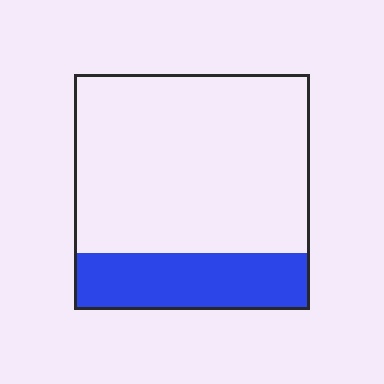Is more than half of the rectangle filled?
No.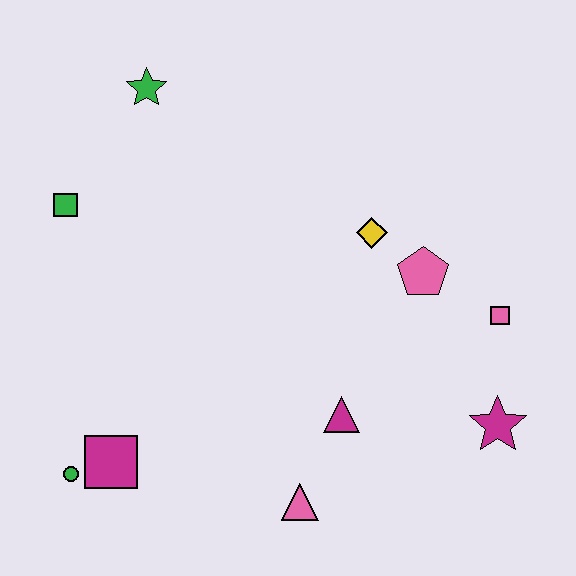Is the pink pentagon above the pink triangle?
Yes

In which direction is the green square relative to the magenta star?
The green square is to the left of the magenta star.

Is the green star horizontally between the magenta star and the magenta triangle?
No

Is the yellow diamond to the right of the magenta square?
Yes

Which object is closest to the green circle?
The magenta square is closest to the green circle.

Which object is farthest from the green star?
The magenta star is farthest from the green star.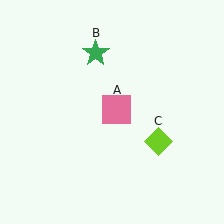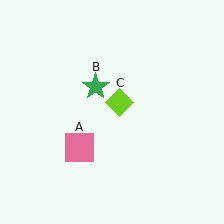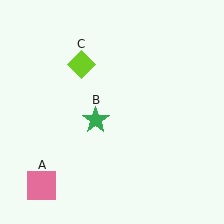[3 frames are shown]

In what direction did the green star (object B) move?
The green star (object B) moved down.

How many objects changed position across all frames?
3 objects changed position: pink square (object A), green star (object B), lime diamond (object C).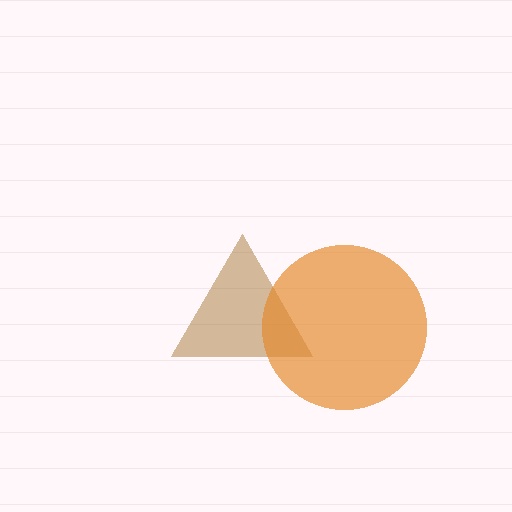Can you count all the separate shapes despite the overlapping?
Yes, there are 2 separate shapes.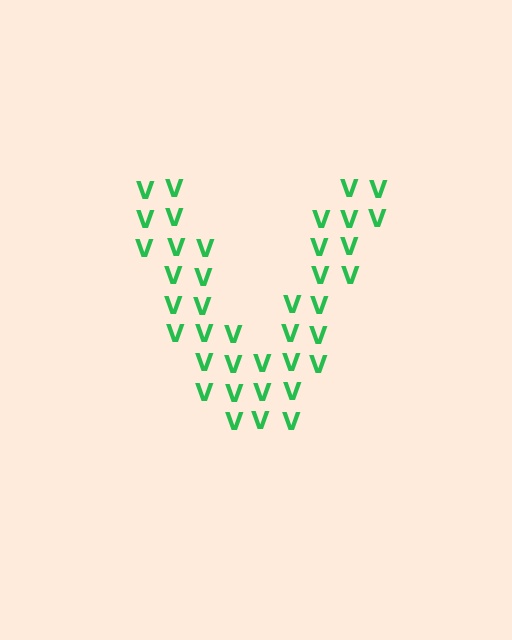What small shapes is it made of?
It is made of small letter V's.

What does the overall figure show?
The overall figure shows the letter V.